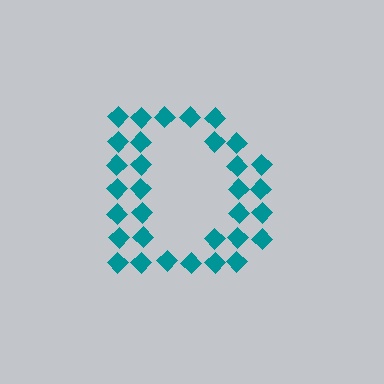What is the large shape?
The large shape is the letter D.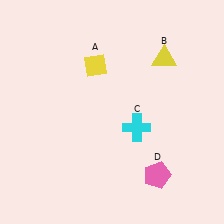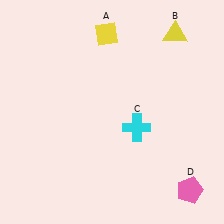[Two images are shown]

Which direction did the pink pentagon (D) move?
The pink pentagon (D) moved right.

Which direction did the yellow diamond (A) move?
The yellow diamond (A) moved up.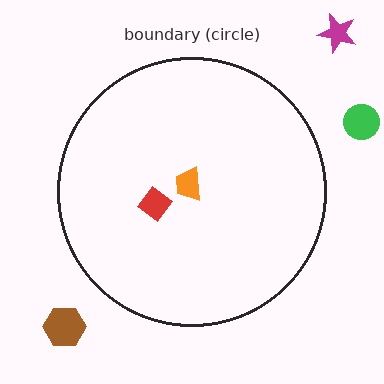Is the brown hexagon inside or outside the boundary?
Outside.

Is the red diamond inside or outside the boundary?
Inside.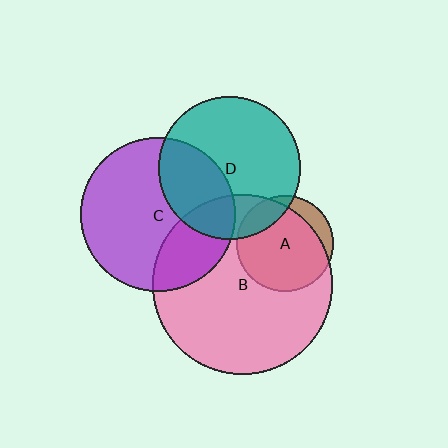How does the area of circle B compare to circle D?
Approximately 1.6 times.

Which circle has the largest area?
Circle B (pink).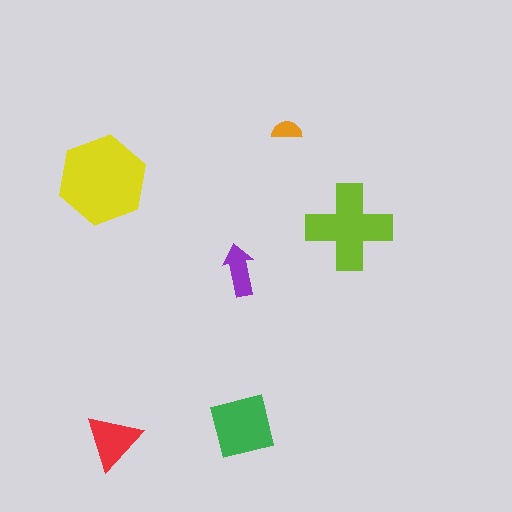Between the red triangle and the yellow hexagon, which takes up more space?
The yellow hexagon.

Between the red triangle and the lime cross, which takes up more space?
The lime cross.